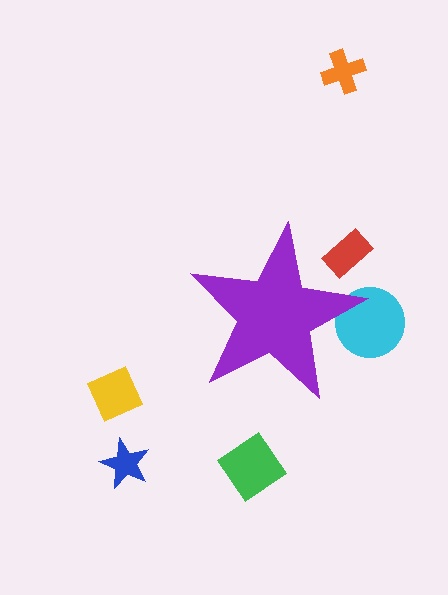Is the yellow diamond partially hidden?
No, the yellow diamond is fully visible.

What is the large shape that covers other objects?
A purple star.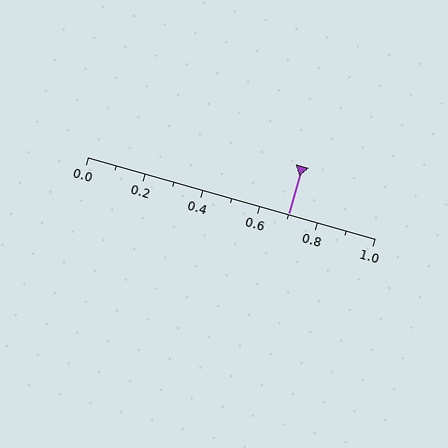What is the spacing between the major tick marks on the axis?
The major ticks are spaced 0.2 apart.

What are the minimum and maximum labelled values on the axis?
The axis runs from 0.0 to 1.0.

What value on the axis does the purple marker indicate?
The marker indicates approximately 0.7.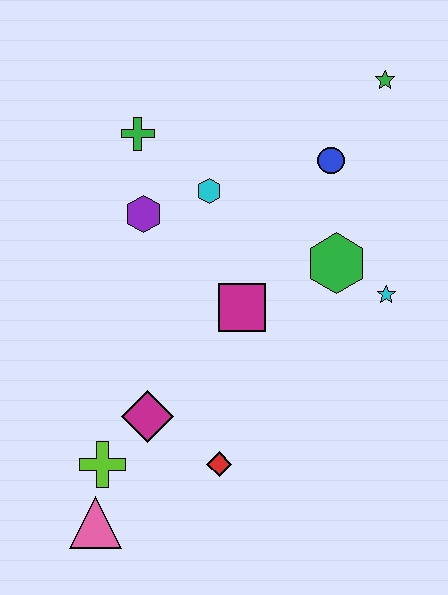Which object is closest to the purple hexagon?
The cyan hexagon is closest to the purple hexagon.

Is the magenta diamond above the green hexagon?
No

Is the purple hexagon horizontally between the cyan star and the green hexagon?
No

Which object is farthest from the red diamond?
The green star is farthest from the red diamond.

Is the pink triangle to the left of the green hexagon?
Yes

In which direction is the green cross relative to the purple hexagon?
The green cross is above the purple hexagon.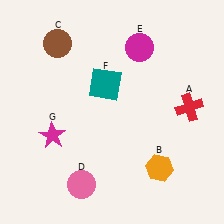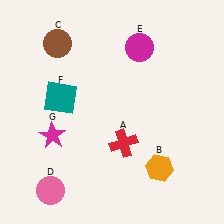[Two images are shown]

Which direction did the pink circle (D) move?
The pink circle (D) moved left.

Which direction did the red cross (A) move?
The red cross (A) moved left.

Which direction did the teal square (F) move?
The teal square (F) moved left.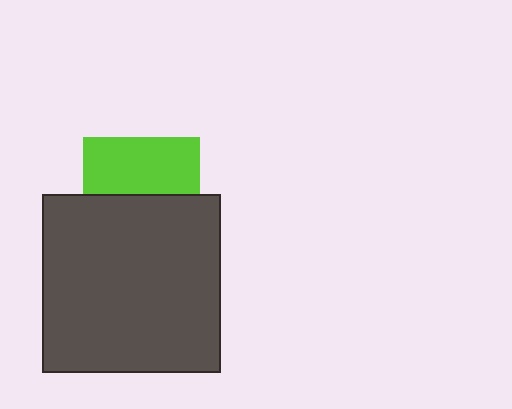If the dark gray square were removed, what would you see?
You would see the complete lime square.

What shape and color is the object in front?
The object in front is a dark gray square.